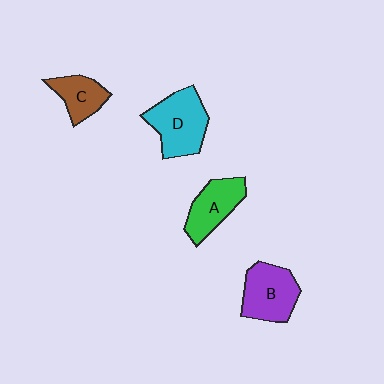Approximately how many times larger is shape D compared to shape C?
Approximately 1.6 times.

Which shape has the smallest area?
Shape C (brown).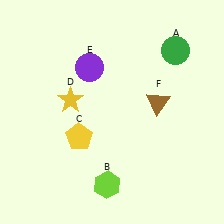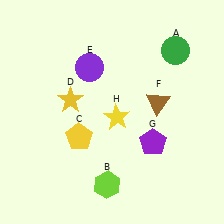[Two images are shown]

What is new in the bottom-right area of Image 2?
A purple pentagon (G) was added in the bottom-right area of Image 2.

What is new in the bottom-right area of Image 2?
A yellow star (H) was added in the bottom-right area of Image 2.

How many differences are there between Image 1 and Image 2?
There are 2 differences between the two images.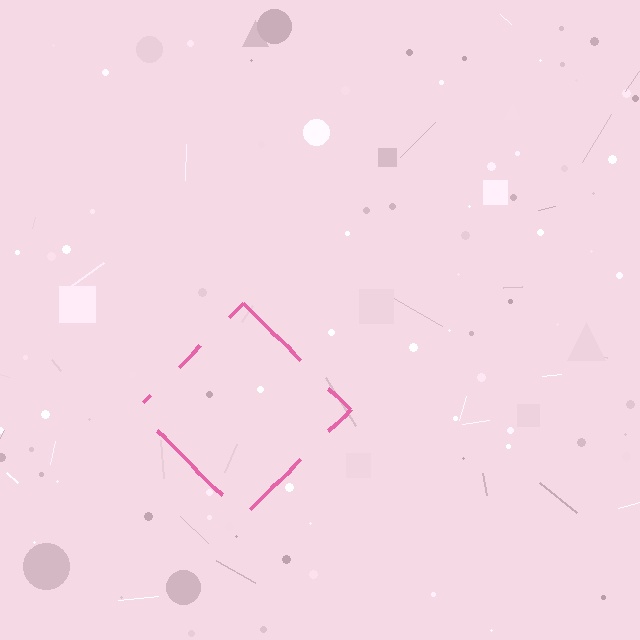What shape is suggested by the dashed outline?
The dashed outline suggests a diamond.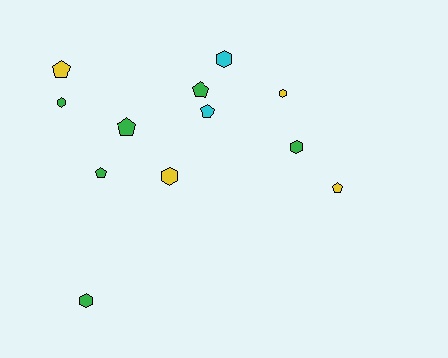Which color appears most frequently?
Green, with 6 objects.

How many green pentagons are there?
There are 3 green pentagons.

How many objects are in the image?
There are 12 objects.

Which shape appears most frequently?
Hexagon, with 6 objects.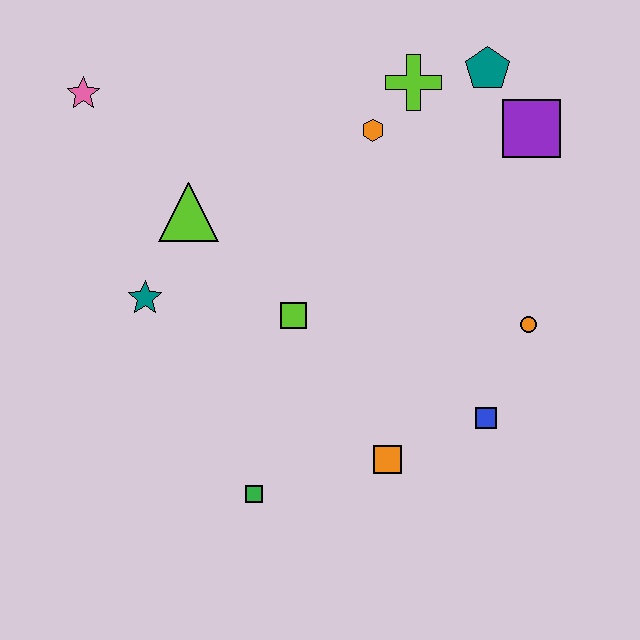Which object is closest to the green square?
The orange square is closest to the green square.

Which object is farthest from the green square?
The teal pentagon is farthest from the green square.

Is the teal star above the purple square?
No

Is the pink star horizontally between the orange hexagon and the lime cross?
No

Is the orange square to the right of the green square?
Yes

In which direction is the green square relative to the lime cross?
The green square is below the lime cross.